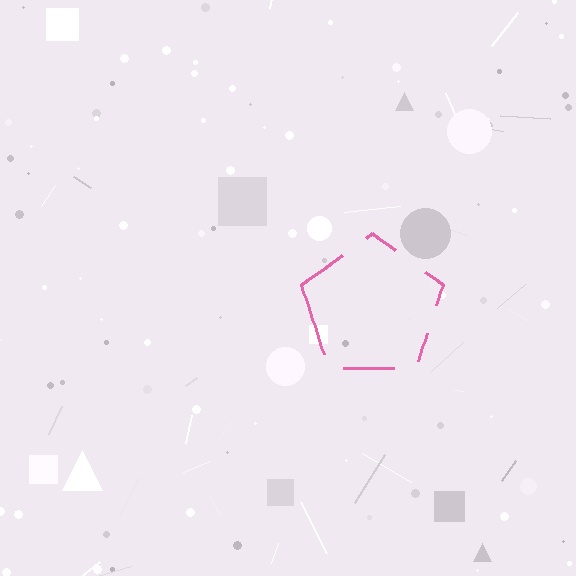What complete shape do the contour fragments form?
The contour fragments form a pentagon.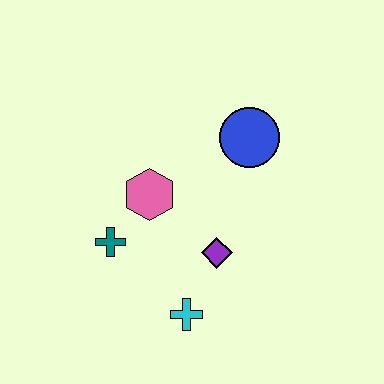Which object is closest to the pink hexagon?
The teal cross is closest to the pink hexagon.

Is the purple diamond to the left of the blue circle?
Yes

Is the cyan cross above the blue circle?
No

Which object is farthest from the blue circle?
The cyan cross is farthest from the blue circle.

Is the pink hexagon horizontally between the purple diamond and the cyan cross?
No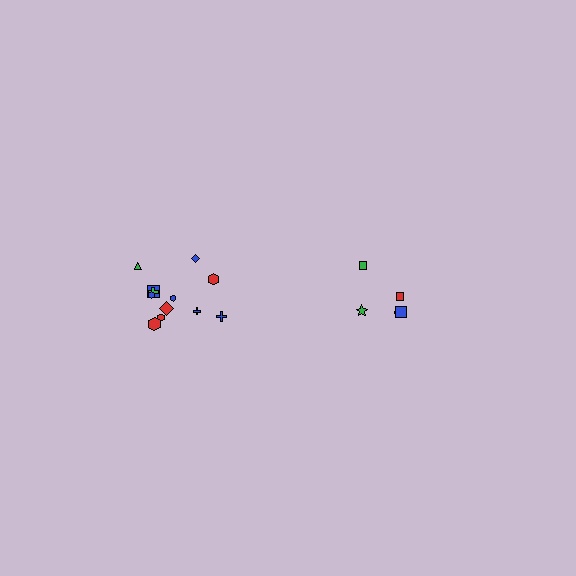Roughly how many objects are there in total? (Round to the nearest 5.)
Roughly 15 objects in total.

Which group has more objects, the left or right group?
The left group.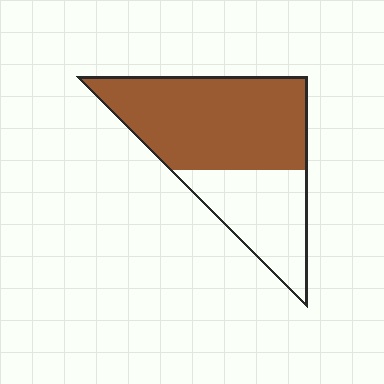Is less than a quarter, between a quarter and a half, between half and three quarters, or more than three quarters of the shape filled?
Between half and three quarters.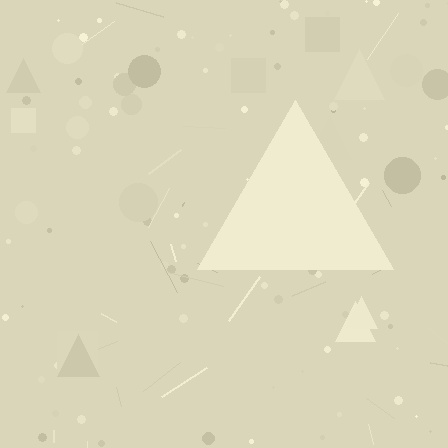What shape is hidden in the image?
A triangle is hidden in the image.